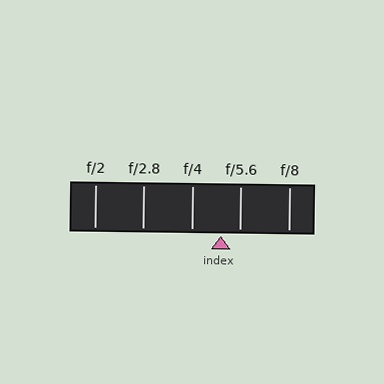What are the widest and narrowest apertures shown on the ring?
The widest aperture shown is f/2 and the narrowest is f/8.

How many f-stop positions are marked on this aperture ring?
There are 5 f-stop positions marked.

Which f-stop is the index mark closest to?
The index mark is closest to f/5.6.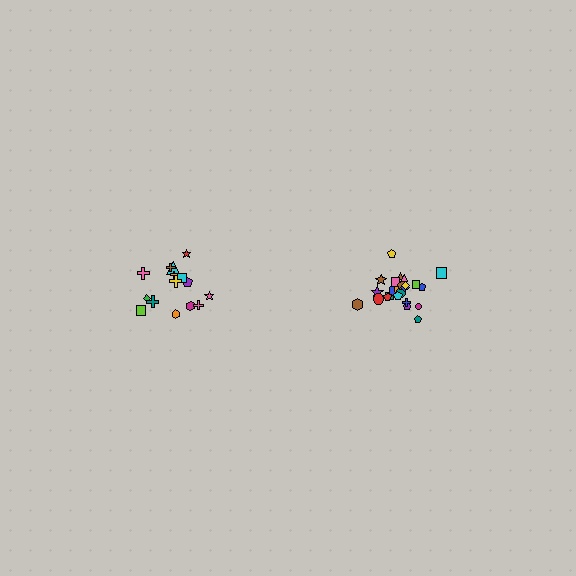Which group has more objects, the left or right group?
The right group.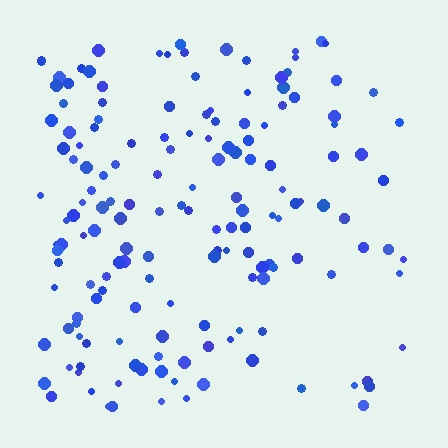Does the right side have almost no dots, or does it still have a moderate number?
Still a moderate number, just noticeably fewer than the left.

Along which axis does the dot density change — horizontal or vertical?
Horizontal.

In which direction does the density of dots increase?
From right to left, with the left side densest.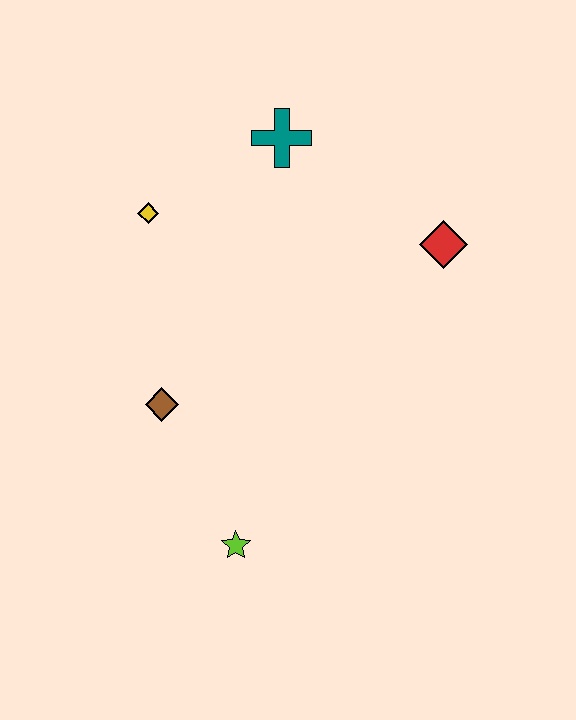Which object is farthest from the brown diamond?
The red diamond is farthest from the brown diamond.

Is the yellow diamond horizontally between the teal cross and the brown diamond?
No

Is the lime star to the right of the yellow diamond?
Yes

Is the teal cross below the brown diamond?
No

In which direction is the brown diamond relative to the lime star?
The brown diamond is above the lime star.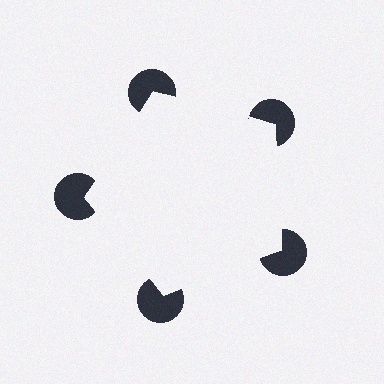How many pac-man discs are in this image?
There are 5 — one at each vertex of the illusory pentagon.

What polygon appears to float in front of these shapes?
An illusory pentagon — its edges are inferred from the aligned wedge cuts in the pac-man discs, not physically drawn.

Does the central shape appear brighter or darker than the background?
It typically appears slightly brighter than the background, even though no actual brightness change is drawn.